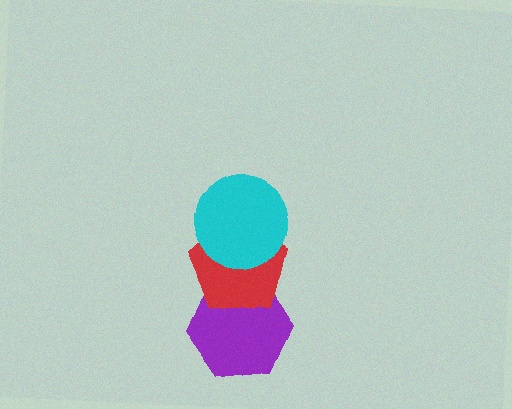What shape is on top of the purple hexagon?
The red pentagon is on top of the purple hexagon.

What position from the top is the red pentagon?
The red pentagon is 2nd from the top.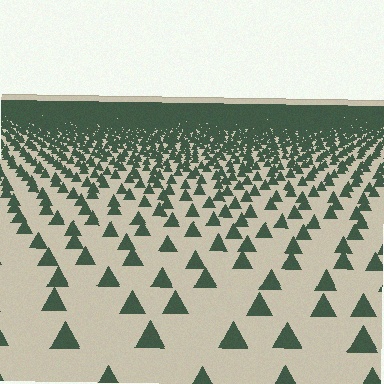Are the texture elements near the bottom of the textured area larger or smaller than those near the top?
Larger. Near the bottom, elements are closer to the viewer and appear at a bigger on-screen size.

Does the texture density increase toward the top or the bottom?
Density increases toward the top.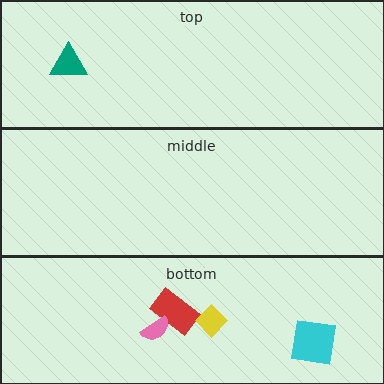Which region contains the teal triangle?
The top region.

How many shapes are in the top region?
1.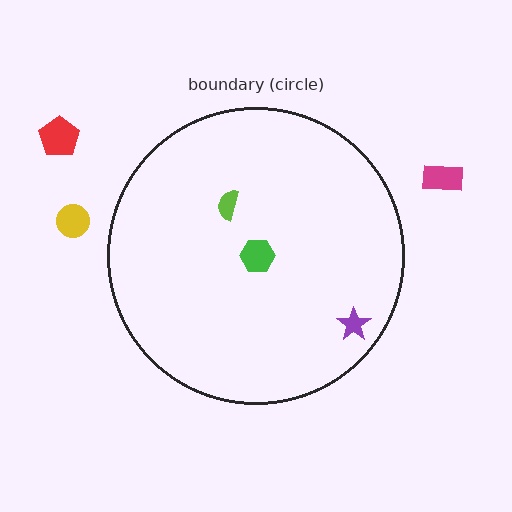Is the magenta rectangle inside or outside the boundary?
Outside.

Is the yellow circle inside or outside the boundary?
Outside.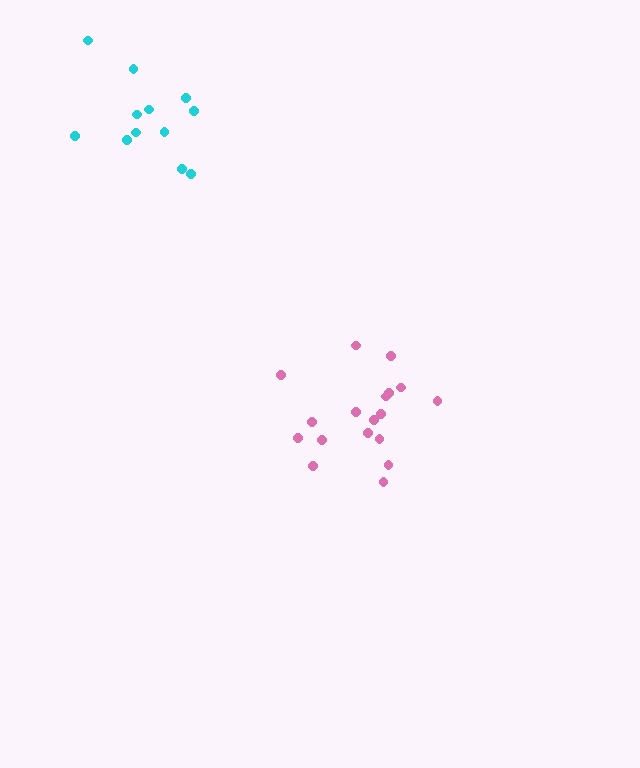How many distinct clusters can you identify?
There are 2 distinct clusters.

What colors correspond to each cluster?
The clusters are colored: pink, cyan.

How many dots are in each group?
Group 1: 18 dots, Group 2: 12 dots (30 total).